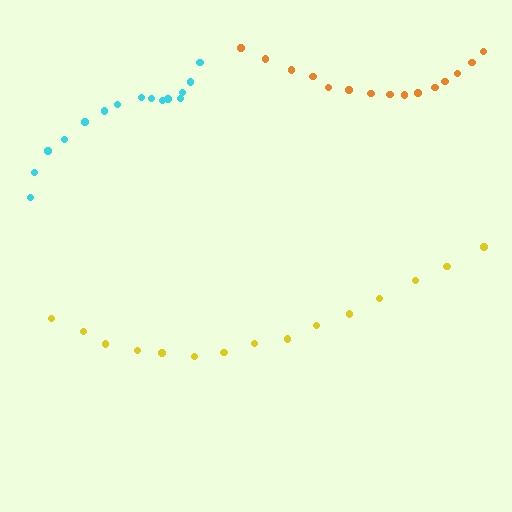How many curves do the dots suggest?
There are 3 distinct paths.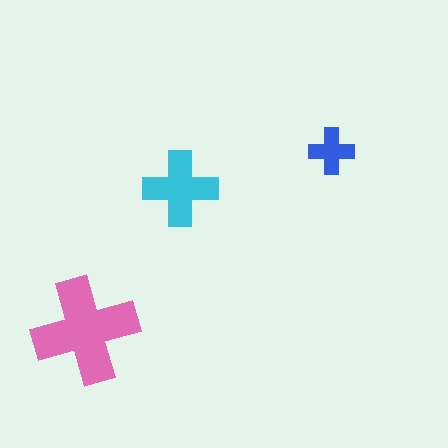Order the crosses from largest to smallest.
the pink one, the cyan one, the blue one.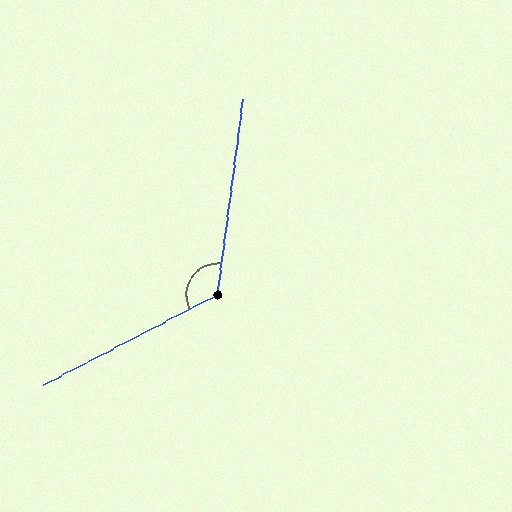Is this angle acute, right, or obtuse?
It is obtuse.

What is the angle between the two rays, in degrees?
Approximately 125 degrees.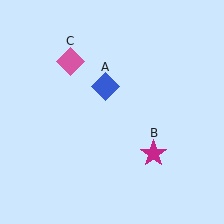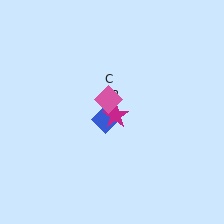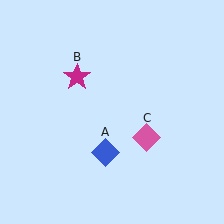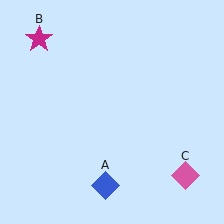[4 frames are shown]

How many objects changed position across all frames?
3 objects changed position: blue diamond (object A), magenta star (object B), pink diamond (object C).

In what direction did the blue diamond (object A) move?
The blue diamond (object A) moved down.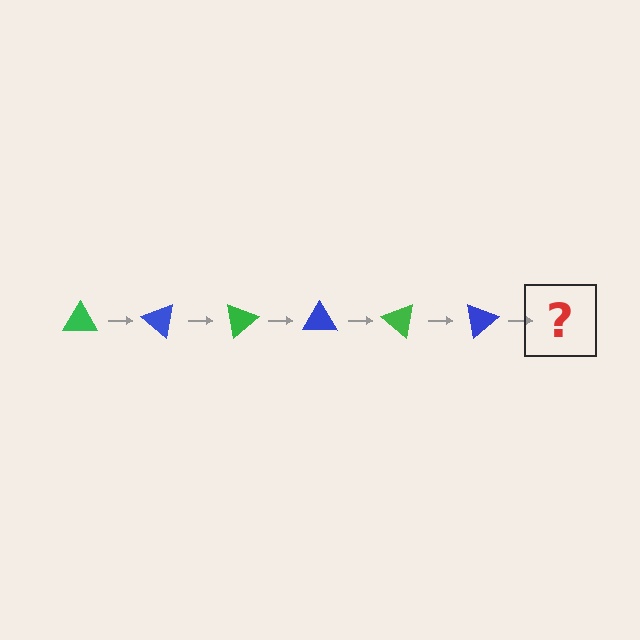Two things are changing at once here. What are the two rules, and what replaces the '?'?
The two rules are that it rotates 40 degrees each step and the color cycles through green and blue. The '?' should be a green triangle, rotated 240 degrees from the start.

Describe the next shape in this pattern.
It should be a green triangle, rotated 240 degrees from the start.